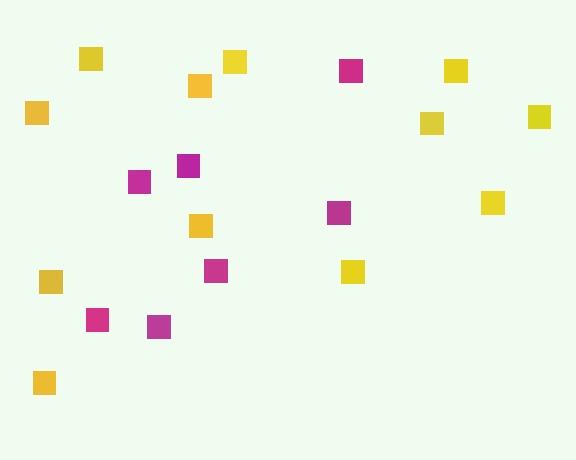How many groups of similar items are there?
There are 2 groups: one group of yellow squares (12) and one group of magenta squares (7).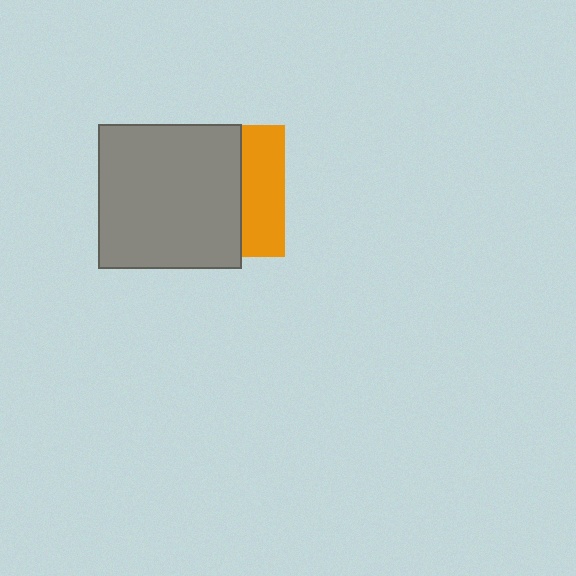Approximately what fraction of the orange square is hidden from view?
Roughly 67% of the orange square is hidden behind the gray square.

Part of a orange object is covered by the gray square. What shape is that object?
It is a square.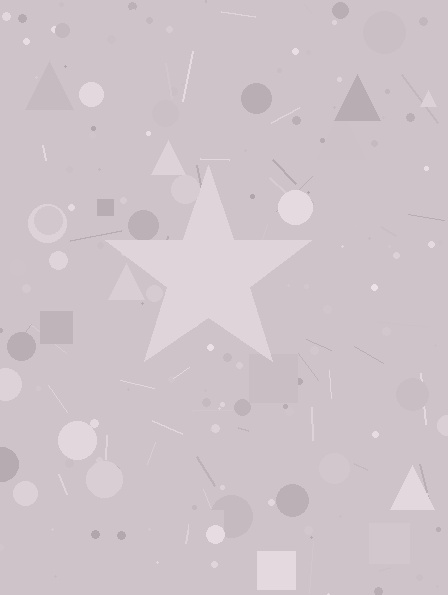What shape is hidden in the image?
A star is hidden in the image.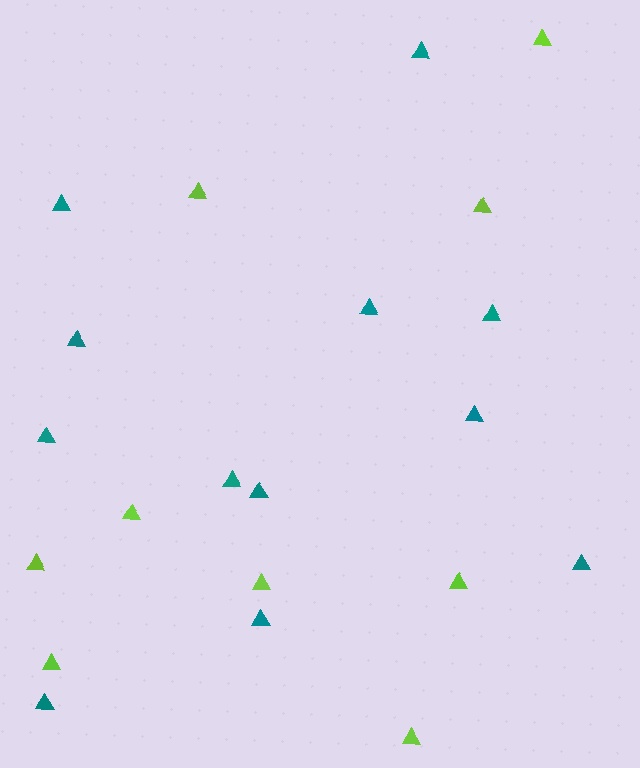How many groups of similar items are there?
There are 2 groups: one group of lime triangles (9) and one group of teal triangles (12).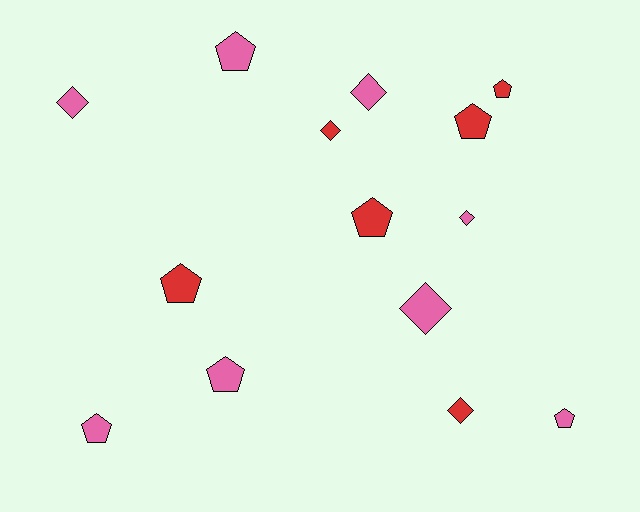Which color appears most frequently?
Pink, with 8 objects.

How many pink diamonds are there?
There are 4 pink diamonds.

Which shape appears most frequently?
Pentagon, with 8 objects.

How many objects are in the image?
There are 14 objects.